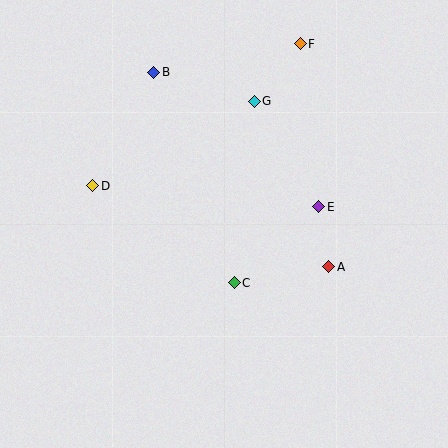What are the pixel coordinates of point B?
Point B is at (154, 72).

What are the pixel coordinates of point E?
Point E is at (319, 207).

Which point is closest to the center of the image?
Point C at (234, 283) is closest to the center.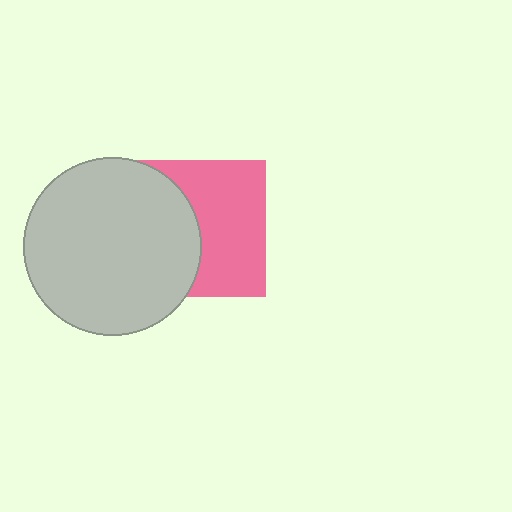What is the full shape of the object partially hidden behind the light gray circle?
The partially hidden object is a pink square.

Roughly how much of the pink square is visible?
About half of it is visible (roughly 56%).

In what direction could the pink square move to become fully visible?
The pink square could move right. That would shift it out from behind the light gray circle entirely.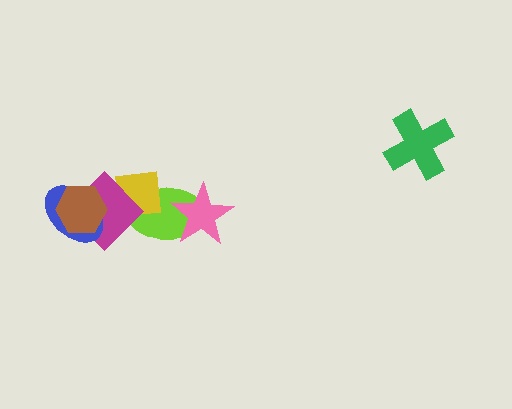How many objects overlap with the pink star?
1 object overlaps with the pink star.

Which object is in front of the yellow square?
The magenta diamond is in front of the yellow square.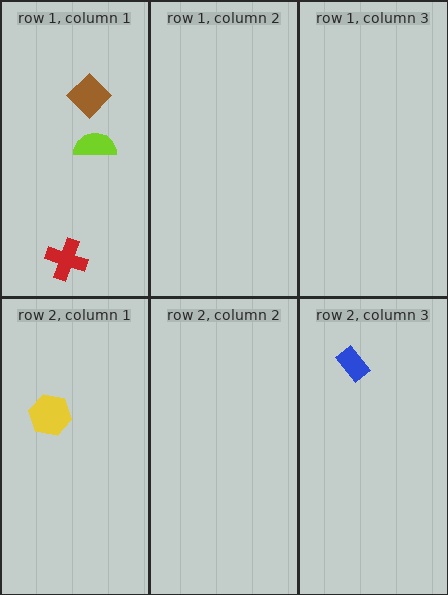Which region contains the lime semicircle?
The row 1, column 1 region.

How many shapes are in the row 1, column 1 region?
3.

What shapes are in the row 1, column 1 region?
The red cross, the lime semicircle, the brown diamond.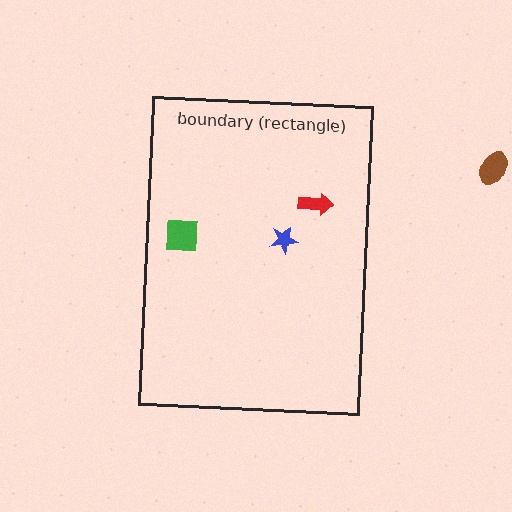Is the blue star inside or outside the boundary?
Inside.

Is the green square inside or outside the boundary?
Inside.